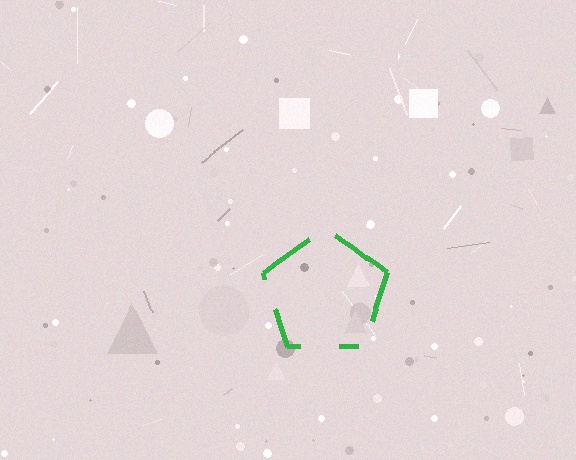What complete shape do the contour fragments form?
The contour fragments form a pentagon.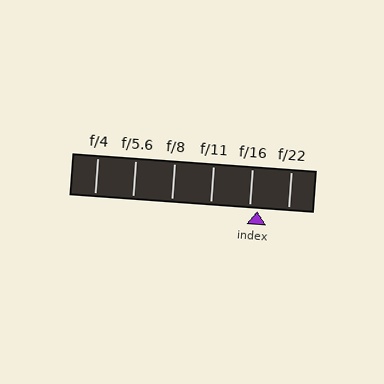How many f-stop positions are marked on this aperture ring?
There are 6 f-stop positions marked.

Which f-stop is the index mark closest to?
The index mark is closest to f/16.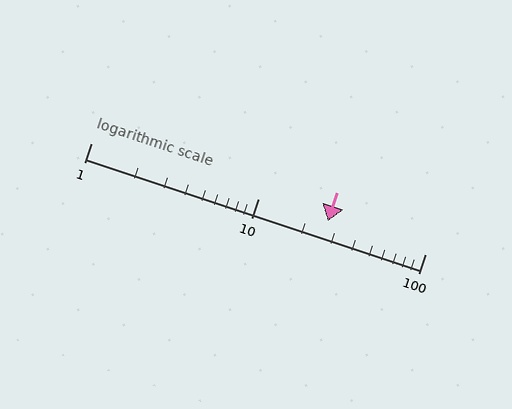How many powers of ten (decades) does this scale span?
The scale spans 2 decades, from 1 to 100.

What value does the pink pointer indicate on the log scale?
The pointer indicates approximately 26.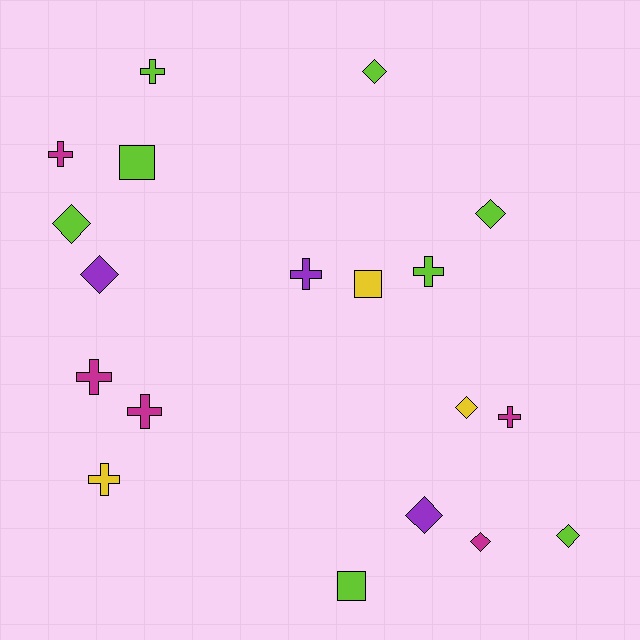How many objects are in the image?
There are 19 objects.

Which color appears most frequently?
Lime, with 8 objects.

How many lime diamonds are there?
There are 4 lime diamonds.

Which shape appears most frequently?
Cross, with 8 objects.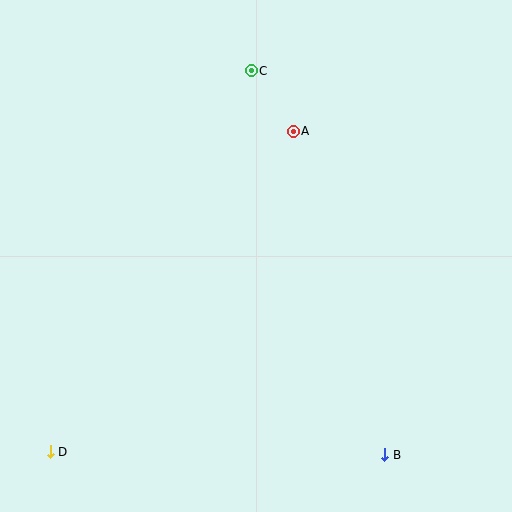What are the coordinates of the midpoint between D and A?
The midpoint between D and A is at (172, 292).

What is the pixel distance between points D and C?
The distance between D and C is 431 pixels.